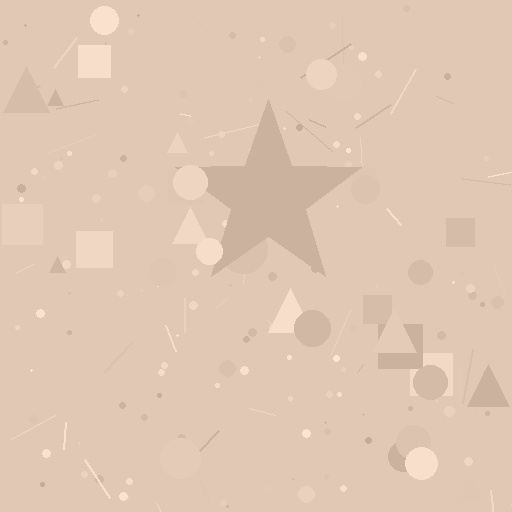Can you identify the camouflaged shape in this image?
The camouflaged shape is a star.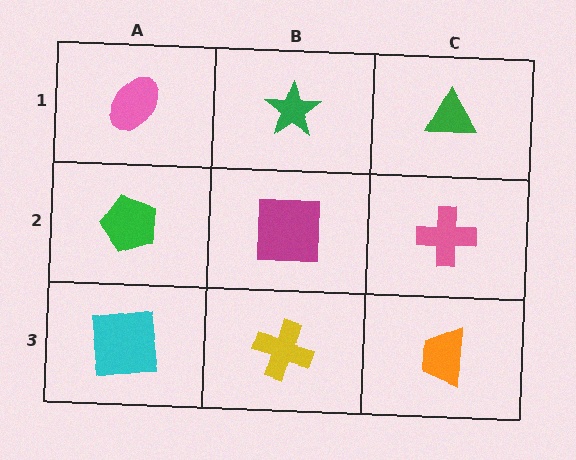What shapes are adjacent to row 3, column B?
A magenta square (row 2, column B), a cyan square (row 3, column A), an orange trapezoid (row 3, column C).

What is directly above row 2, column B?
A green star.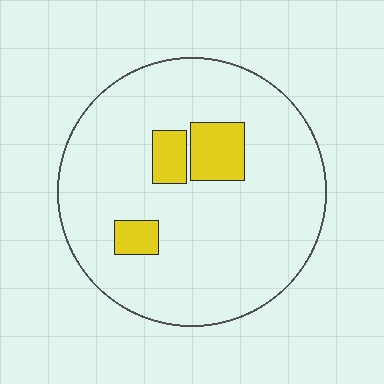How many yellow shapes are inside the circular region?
3.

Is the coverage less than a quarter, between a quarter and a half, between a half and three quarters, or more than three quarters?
Less than a quarter.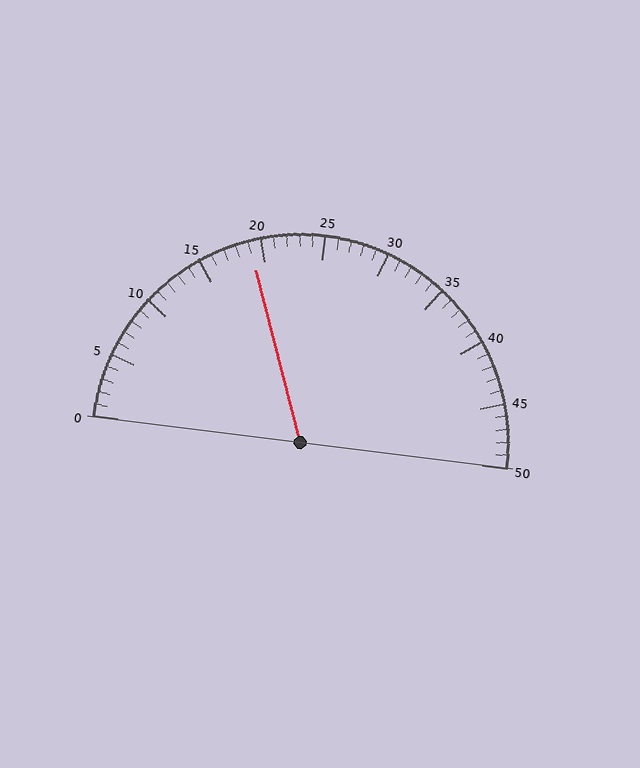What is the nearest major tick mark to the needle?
The nearest major tick mark is 20.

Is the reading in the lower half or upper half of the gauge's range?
The reading is in the lower half of the range (0 to 50).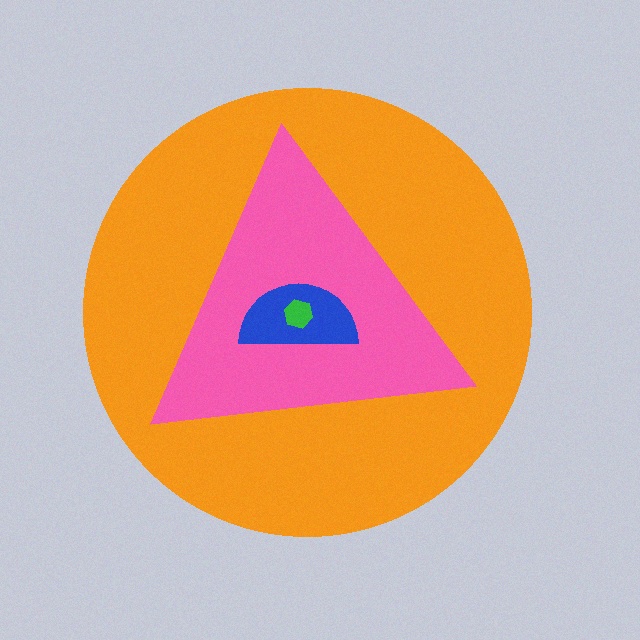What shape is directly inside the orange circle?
The pink triangle.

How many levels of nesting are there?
4.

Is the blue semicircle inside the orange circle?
Yes.